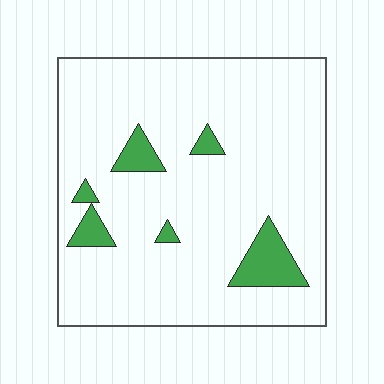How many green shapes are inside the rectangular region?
6.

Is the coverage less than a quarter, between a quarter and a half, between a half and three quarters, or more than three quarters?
Less than a quarter.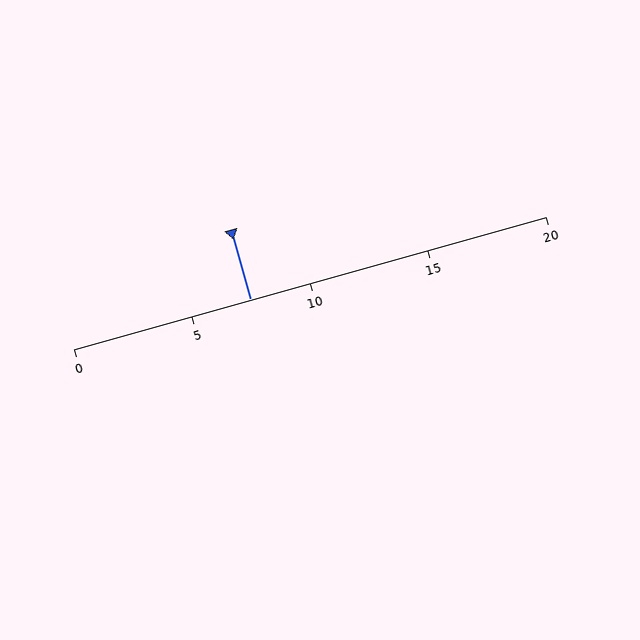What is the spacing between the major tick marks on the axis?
The major ticks are spaced 5 apart.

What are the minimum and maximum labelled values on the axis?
The axis runs from 0 to 20.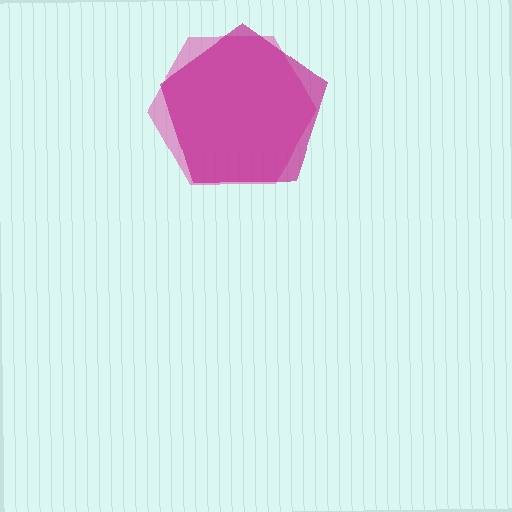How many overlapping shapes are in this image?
There are 2 overlapping shapes in the image.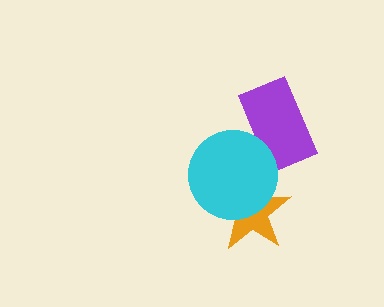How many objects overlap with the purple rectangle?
1 object overlaps with the purple rectangle.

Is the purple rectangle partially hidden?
Yes, it is partially covered by another shape.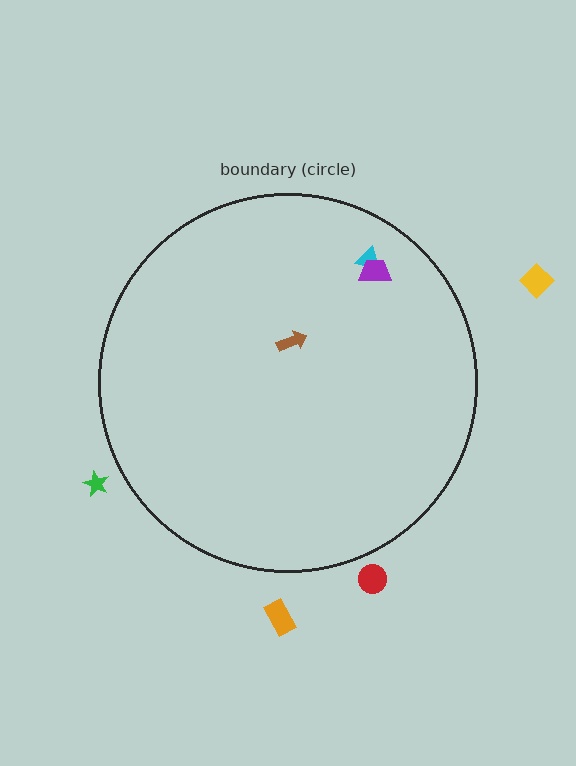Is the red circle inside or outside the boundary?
Outside.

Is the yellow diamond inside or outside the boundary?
Outside.